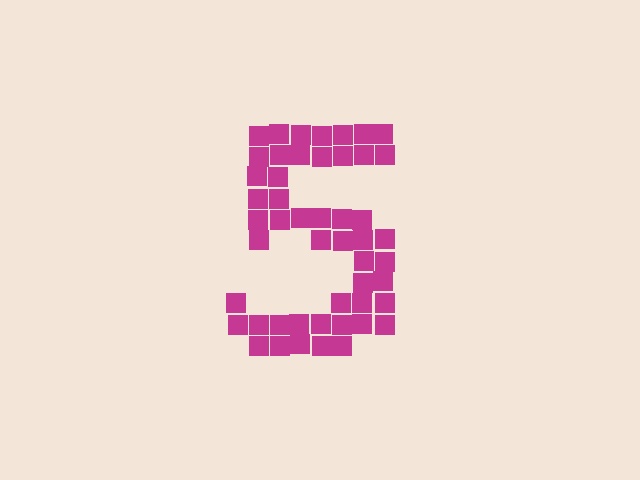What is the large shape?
The large shape is the digit 5.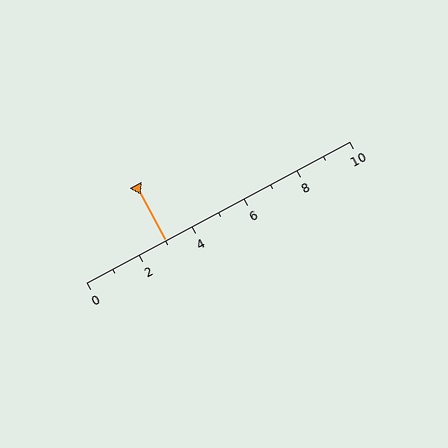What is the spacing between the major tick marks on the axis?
The major ticks are spaced 2 apart.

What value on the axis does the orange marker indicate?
The marker indicates approximately 3.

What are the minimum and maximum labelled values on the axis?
The axis runs from 0 to 10.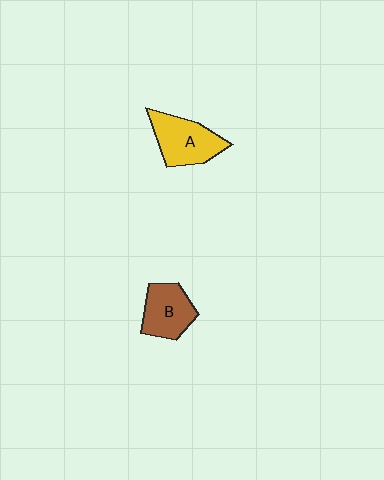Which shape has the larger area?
Shape A (yellow).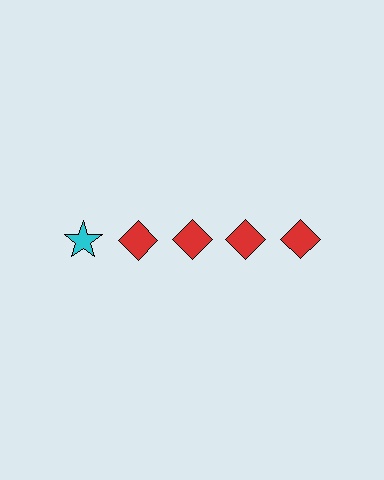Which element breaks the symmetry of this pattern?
The cyan star in the top row, leftmost column breaks the symmetry. All other shapes are red diamonds.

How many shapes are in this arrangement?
There are 5 shapes arranged in a grid pattern.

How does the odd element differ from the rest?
It differs in both color (cyan instead of red) and shape (star instead of diamond).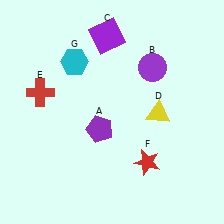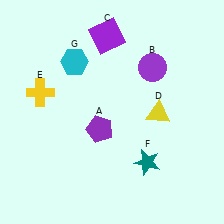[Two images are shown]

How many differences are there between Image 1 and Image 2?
There are 2 differences between the two images.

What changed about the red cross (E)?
In Image 1, E is red. In Image 2, it changed to yellow.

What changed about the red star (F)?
In Image 1, F is red. In Image 2, it changed to teal.